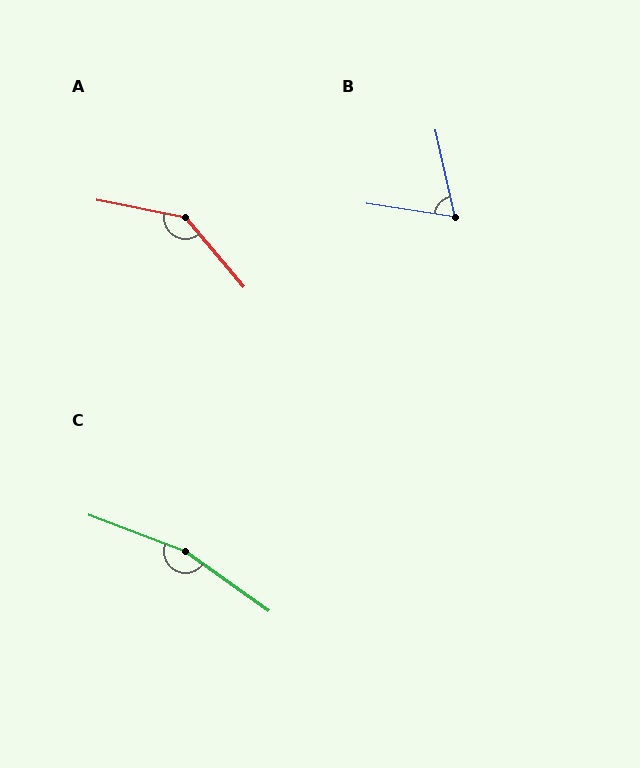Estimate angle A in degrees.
Approximately 142 degrees.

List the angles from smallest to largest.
B (69°), A (142°), C (165°).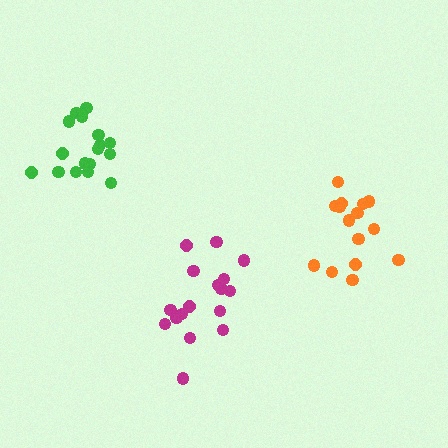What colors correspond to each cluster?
The clusters are colored: orange, magenta, green.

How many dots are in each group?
Group 1: 15 dots, Group 2: 17 dots, Group 3: 17 dots (49 total).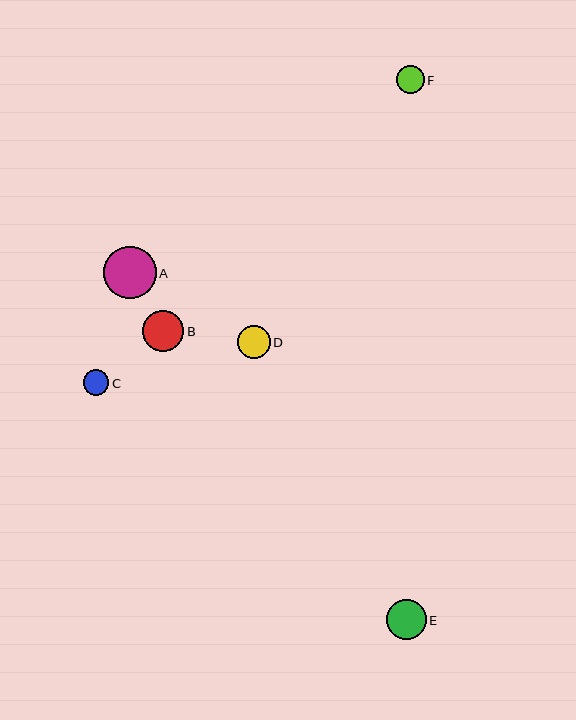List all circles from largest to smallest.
From largest to smallest: A, B, E, D, F, C.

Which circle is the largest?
Circle A is the largest with a size of approximately 53 pixels.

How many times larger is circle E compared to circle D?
Circle E is approximately 1.2 times the size of circle D.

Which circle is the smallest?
Circle C is the smallest with a size of approximately 26 pixels.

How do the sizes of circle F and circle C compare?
Circle F and circle C are approximately the same size.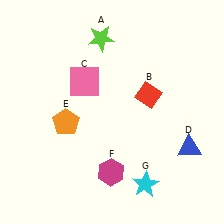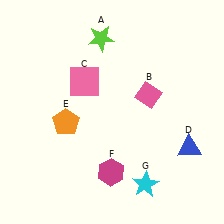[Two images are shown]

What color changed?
The diamond (B) changed from red in Image 1 to pink in Image 2.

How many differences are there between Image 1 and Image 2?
There is 1 difference between the two images.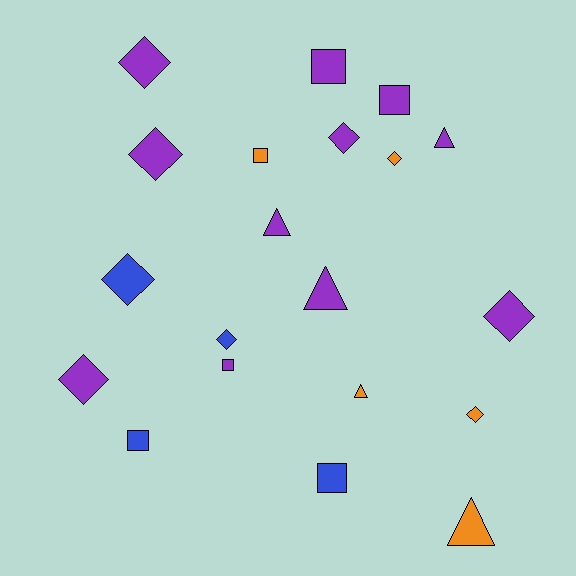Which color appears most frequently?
Purple, with 11 objects.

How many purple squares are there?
There are 3 purple squares.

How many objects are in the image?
There are 20 objects.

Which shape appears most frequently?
Diamond, with 9 objects.